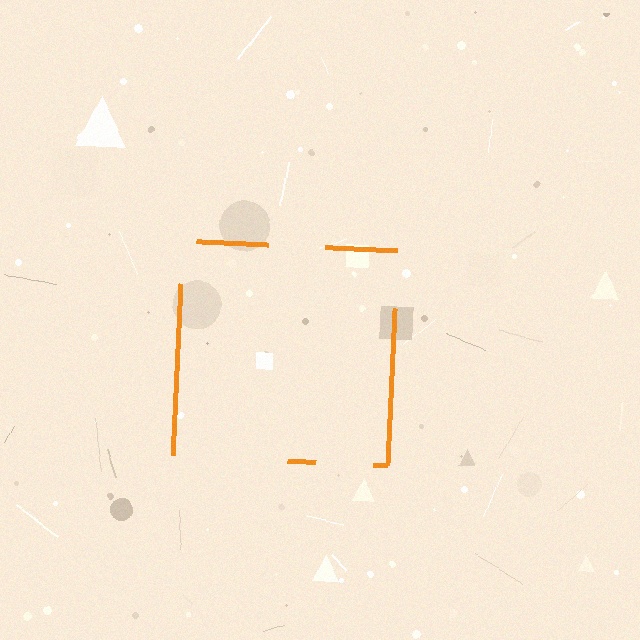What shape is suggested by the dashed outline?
The dashed outline suggests a square.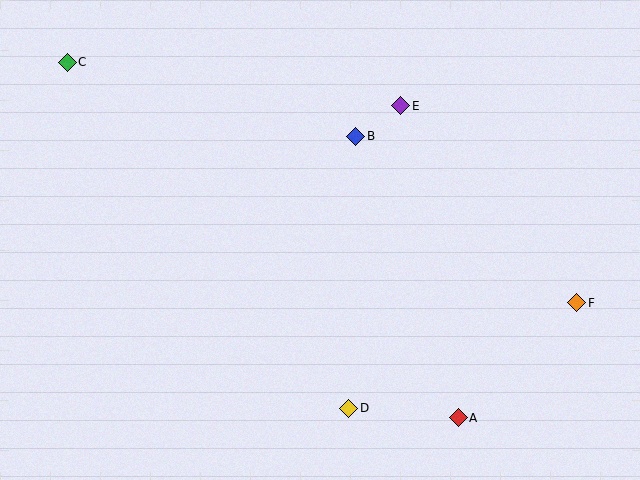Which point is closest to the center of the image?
Point B at (356, 136) is closest to the center.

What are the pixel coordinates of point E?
Point E is at (400, 106).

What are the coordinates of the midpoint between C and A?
The midpoint between C and A is at (263, 240).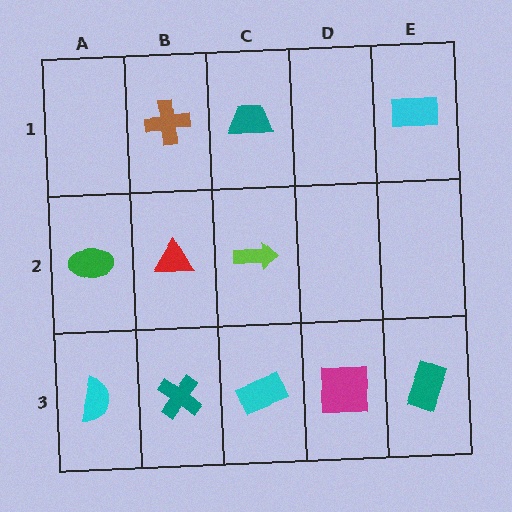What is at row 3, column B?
A teal cross.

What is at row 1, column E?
A cyan rectangle.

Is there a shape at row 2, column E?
No, that cell is empty.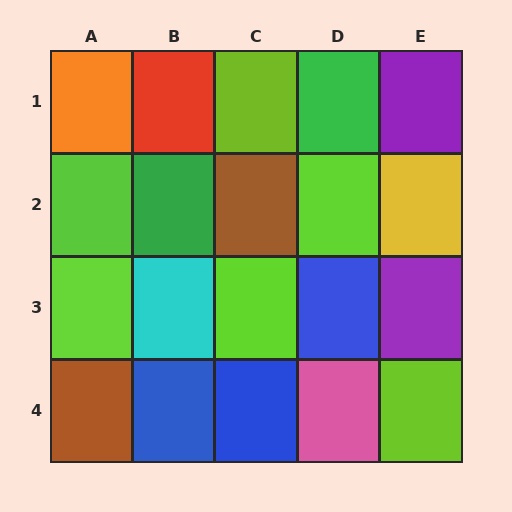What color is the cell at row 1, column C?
Lime.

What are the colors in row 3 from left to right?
Lime, cyan, lime, blue, purple.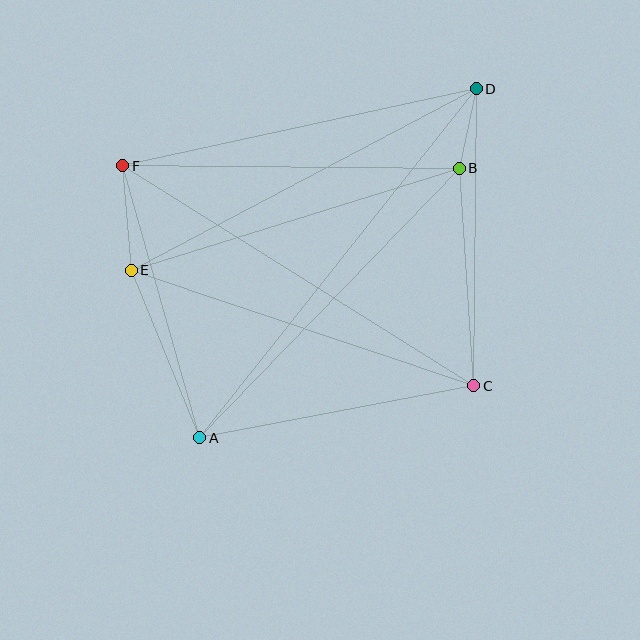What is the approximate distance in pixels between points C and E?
The distance between C and E is approximately 362 pixels.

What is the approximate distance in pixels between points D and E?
The distance between D and E is approximately 390 pixels.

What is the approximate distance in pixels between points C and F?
The distance between C and F is approximately 414 pixels.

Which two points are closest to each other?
Points B and D are closest to each other.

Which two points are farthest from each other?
Points A and D are farthest from each other.